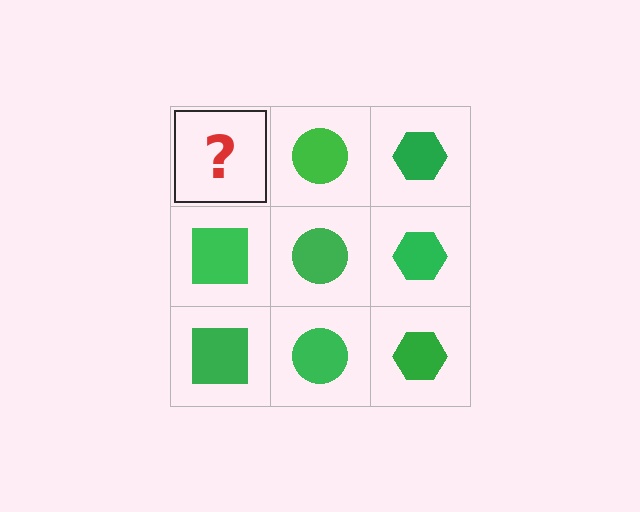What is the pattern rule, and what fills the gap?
The rule is that each column has a consistent shape. The gap should be filled with a green square.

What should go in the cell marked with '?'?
The missing cell should contain a green square.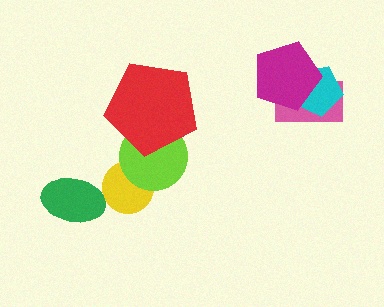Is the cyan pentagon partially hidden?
Yes, it is partially covered by another shape.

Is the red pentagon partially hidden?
No, no other shape covers it.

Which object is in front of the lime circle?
The red pentagon is in front of the lime circle.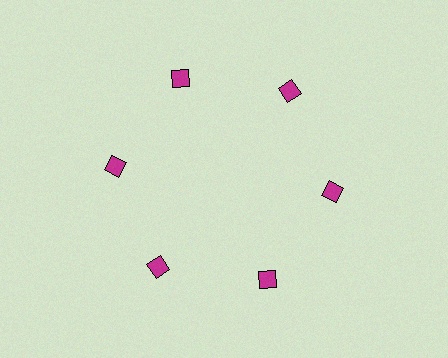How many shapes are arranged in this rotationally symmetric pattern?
There are 6 shapes, arranged in 6 groups of 1.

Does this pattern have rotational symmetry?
Yes, this pattern has 6-fold rotational symmetry. It looks the same after rotating 60 degrees around the center.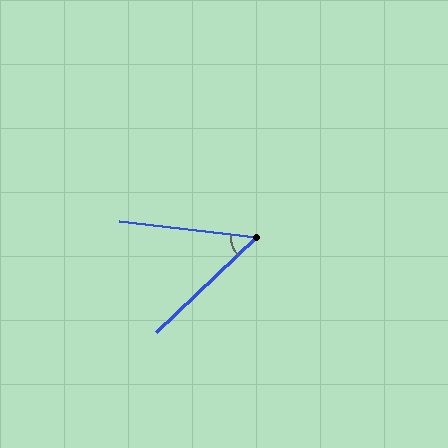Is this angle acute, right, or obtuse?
It is acute.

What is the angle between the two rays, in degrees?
Approximately 50 degrees.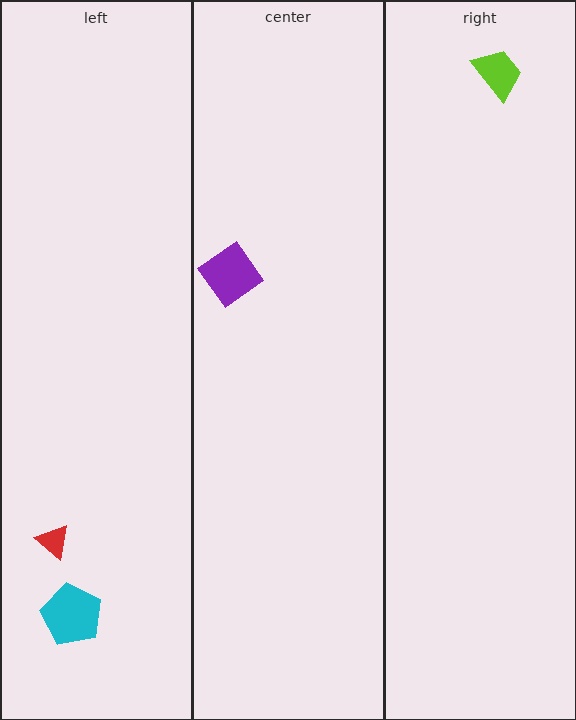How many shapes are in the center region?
1.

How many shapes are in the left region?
2.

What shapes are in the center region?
The purple diamond.